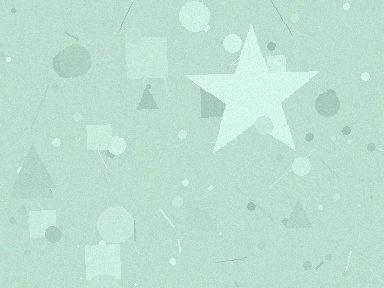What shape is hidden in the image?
A star is hidden in the image.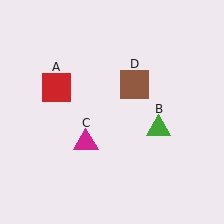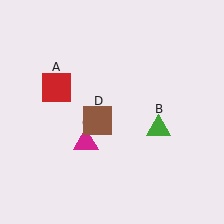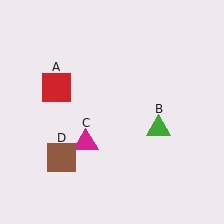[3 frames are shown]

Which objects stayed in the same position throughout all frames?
Red square (object A) and green triangle (object B) and magenta triangle (object C) remained stationary.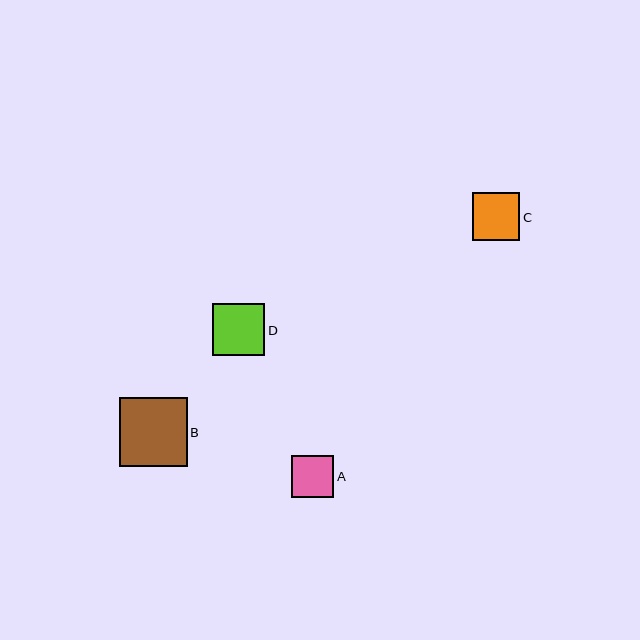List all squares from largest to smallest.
From largest to smallest: B, D, C, A.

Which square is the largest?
Square B is the largest with a size of approximately 68 pixels.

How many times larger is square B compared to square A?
Square B is approximately 1.6 times the size of square A.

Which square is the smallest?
Square A is the smallest with a size of approximately 43 pixels.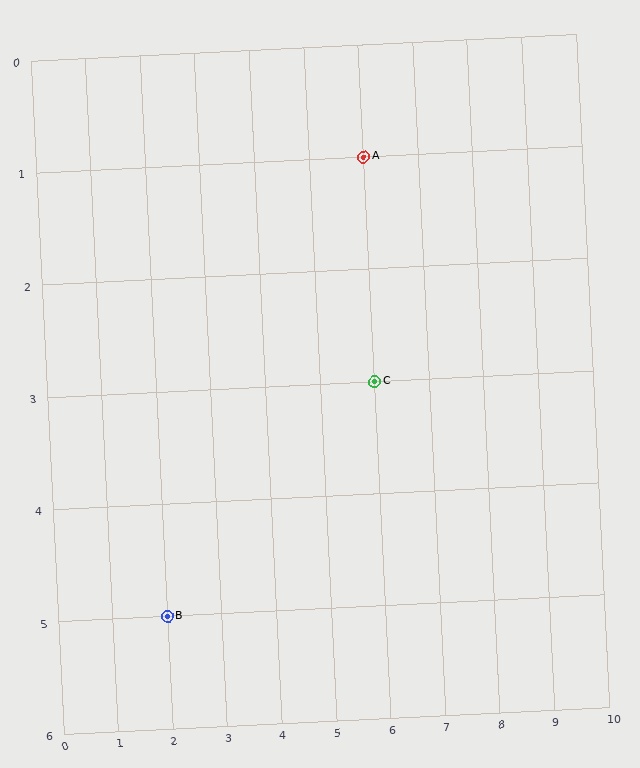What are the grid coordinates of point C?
Point C is at grid coordinates (6, 3).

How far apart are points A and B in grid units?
Points A and B are 4 columns and 4 rows apart (about 5.7 grid units diagonally).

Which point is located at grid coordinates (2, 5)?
Point B is at (2, 5).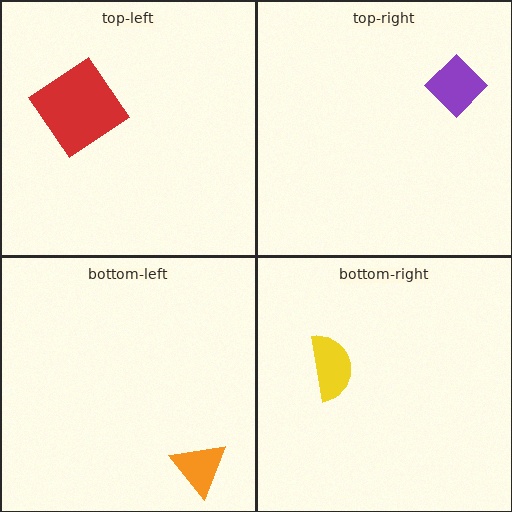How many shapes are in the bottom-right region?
1.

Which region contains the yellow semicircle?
The bottom-right region.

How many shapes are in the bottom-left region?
1.